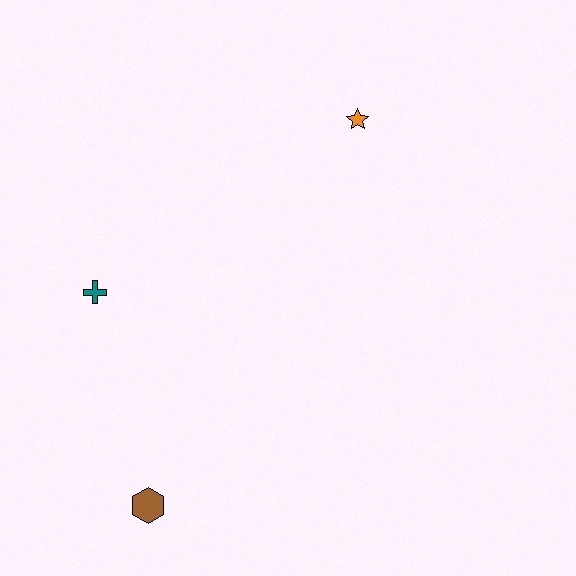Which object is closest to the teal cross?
The brown hexagon is closest to the teal cross.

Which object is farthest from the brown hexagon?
The orange star is farthest from the brown hexagon.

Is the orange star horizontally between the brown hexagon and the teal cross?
No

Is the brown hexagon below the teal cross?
Yes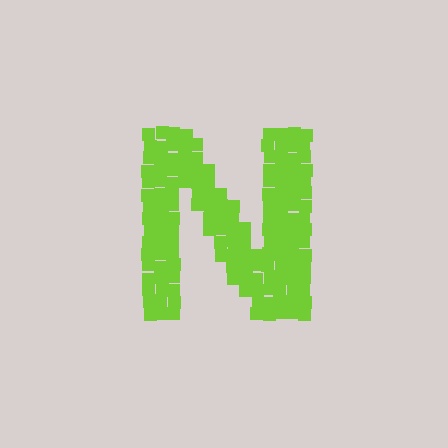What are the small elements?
The small elements are squares.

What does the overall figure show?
The overall figure shows the letter N.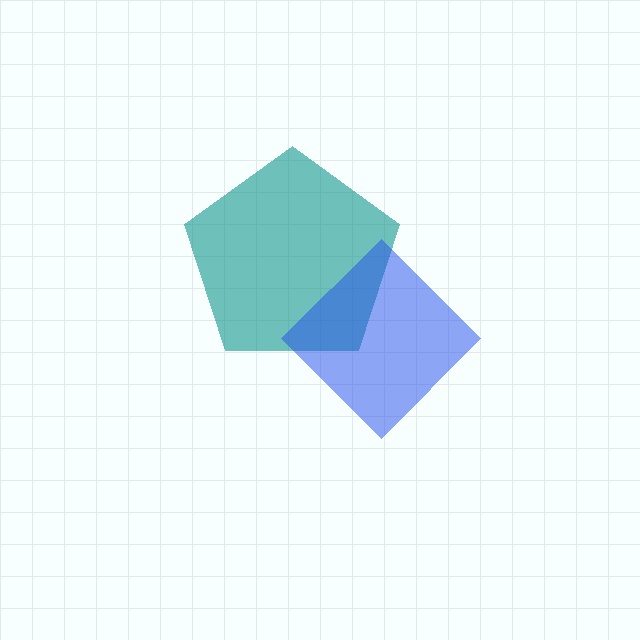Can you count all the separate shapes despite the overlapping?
Yes, there are 2 separate shapes.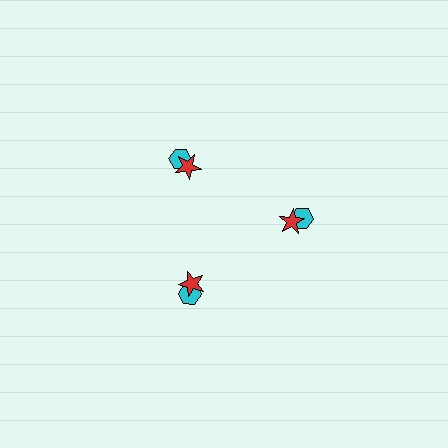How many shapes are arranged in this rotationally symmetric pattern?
There are 6 shapes, arranged in 3 groups of 2.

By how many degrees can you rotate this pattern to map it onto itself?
The pattern maps onto itself every 120 degrees of rotation.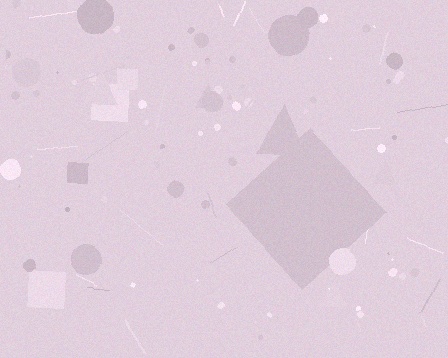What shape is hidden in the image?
A diamond is hidden in the image.